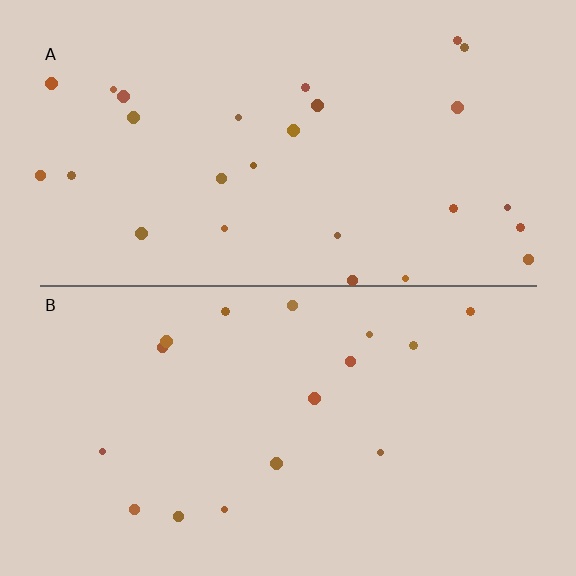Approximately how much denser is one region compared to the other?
Approximately 1.6× — region A over region B.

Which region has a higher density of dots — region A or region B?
A (the top).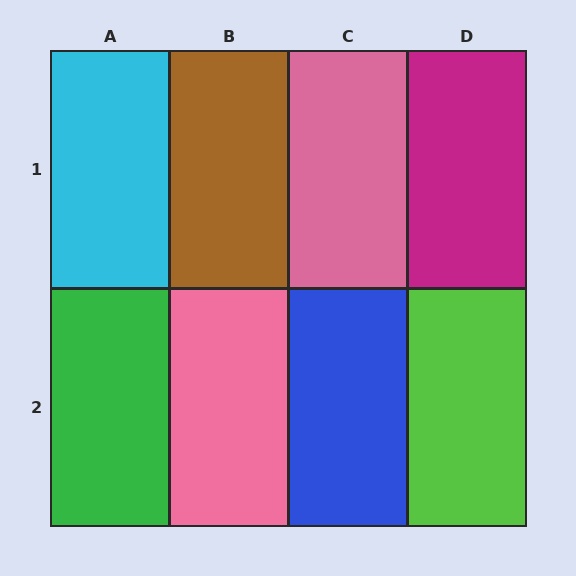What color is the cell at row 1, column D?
Magenta.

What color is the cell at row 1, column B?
Brown.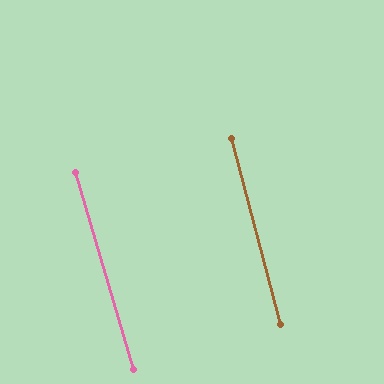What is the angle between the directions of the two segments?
Approximately 2 degrees.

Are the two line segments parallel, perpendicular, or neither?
Parallel — their directions differ by only 1.7°.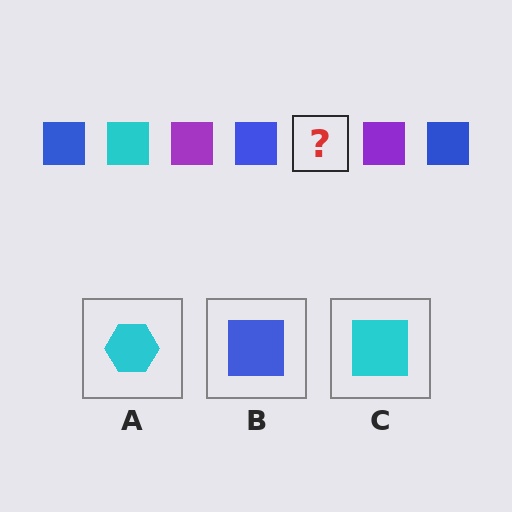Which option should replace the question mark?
Option C.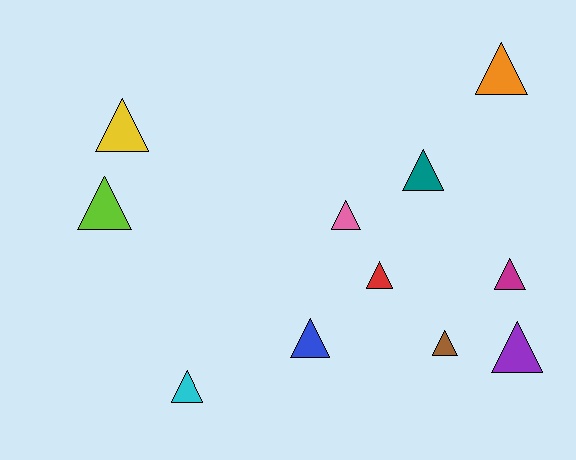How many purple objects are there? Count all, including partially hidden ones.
There is 1 purple object.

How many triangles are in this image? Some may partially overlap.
There are 11 triangles.